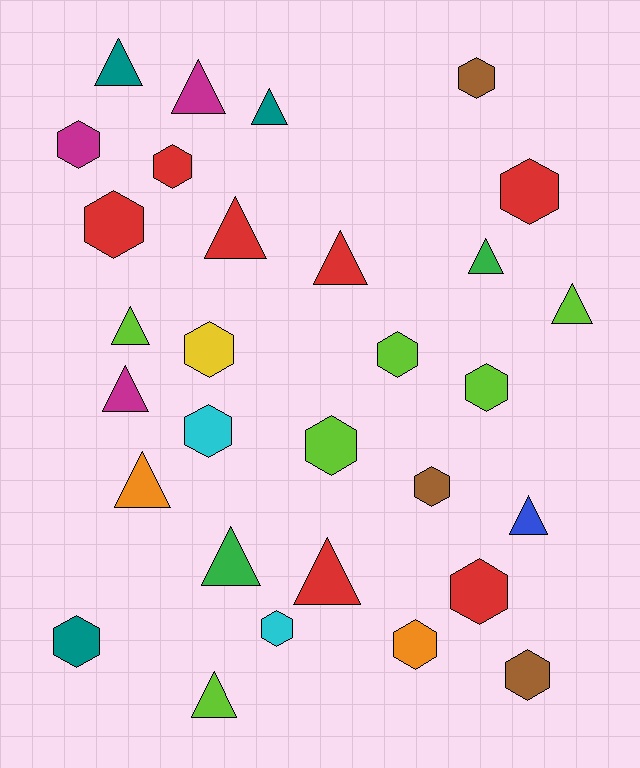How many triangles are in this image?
There are 14 triangles.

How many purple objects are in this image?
There are no purple objects.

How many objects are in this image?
There are 30 objects.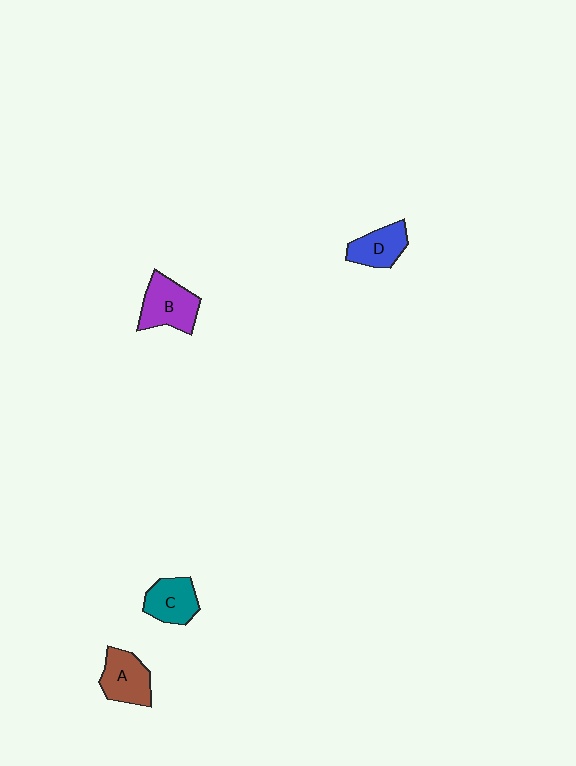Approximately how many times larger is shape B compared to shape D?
Approximately 1.3 times.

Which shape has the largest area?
Shape B (purple).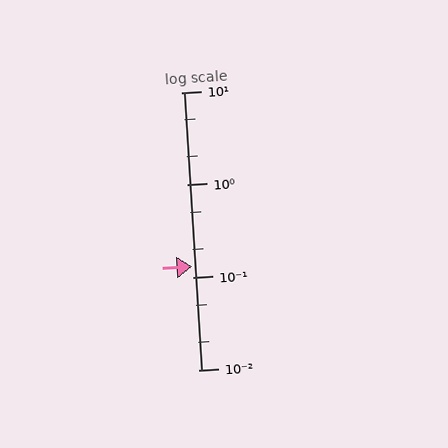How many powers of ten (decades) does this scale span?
The scale spans 3 decades, from 0.01 to 10.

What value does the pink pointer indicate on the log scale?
The pointer indicates approximately 0.13.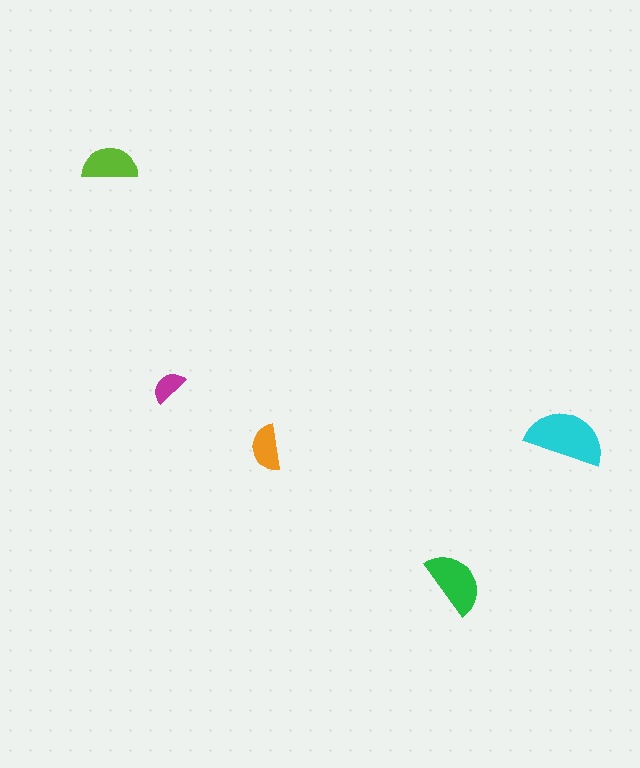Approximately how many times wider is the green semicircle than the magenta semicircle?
About 2 times wider.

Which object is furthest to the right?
The cyan semicircle is rightmost.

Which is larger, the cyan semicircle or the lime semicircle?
The cyan one.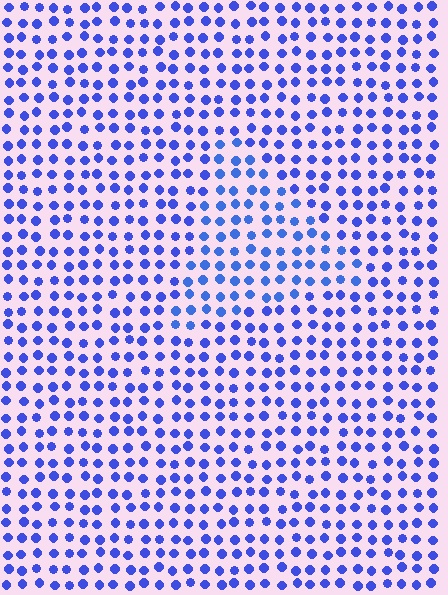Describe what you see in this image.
The image is filled with small blue elements in a uniform arrangement. A triangle-shaped region is visible where the elements are tinted to a slightly different hue, forming a subtle color boundary.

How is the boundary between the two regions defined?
The boundary is defined purely by a slight shift in hue (about 13 degrees). Spacing, size, and orientation are identical on both sides.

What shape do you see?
I see a triangle.